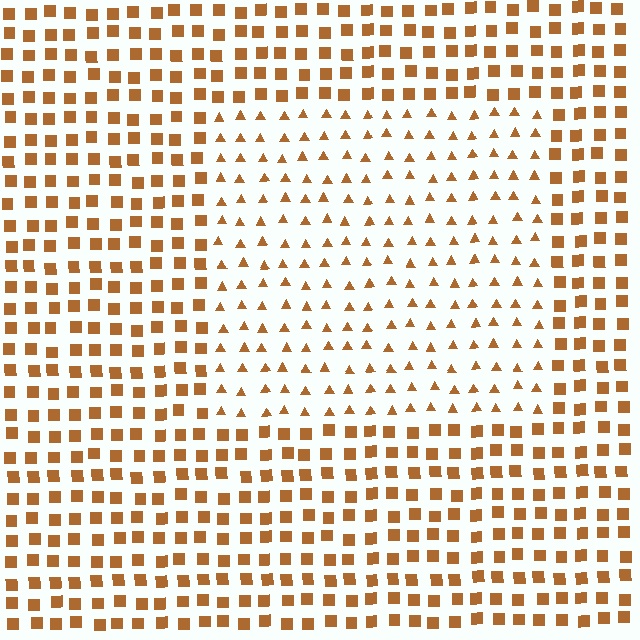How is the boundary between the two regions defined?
The boundary is defined by a change in element shape: triangles inside vs. squares outside. All elements share the same color and spacing.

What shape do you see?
I see a rectangle.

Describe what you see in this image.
The image is filled with small brown elements arranged in a uniform grid. A rectangle-shaped region contains triangles, while the surrounding area contains squares. The boundary is defined purely by the change in element shape.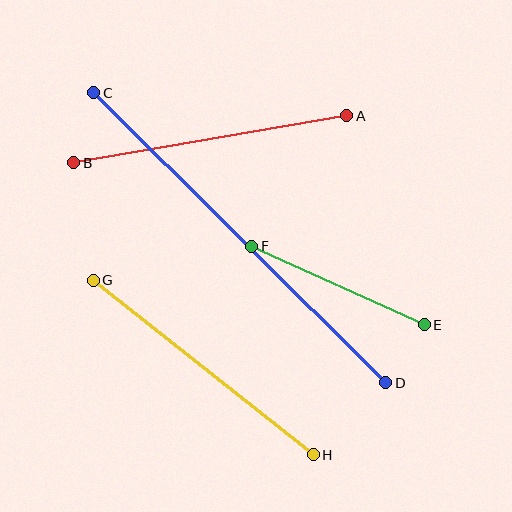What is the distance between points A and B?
The distance is approximately 277 pixels.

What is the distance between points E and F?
The distance is approximately 189 pixels.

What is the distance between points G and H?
The distance is approximately 281 pixels.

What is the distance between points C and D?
The distance is approximately 412 pixels.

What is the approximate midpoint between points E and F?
The midpoint is at approximately (338, 286) pixels.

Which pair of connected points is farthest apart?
Points C and D are farthest apart.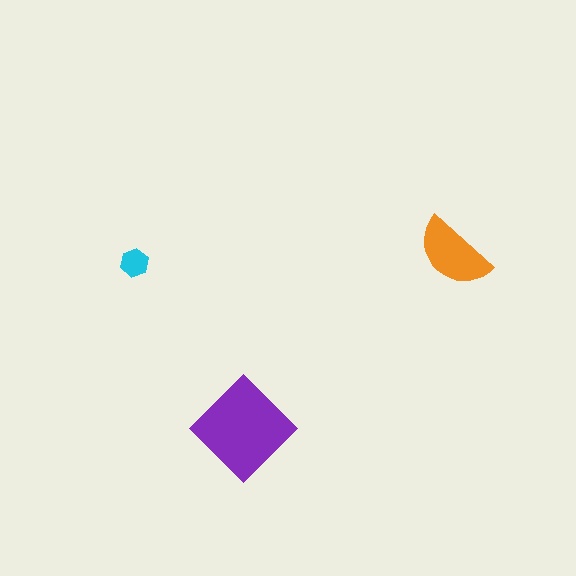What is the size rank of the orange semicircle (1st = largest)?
2nd.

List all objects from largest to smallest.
The purple diamond, the orange semicircle, the cyan hexagon.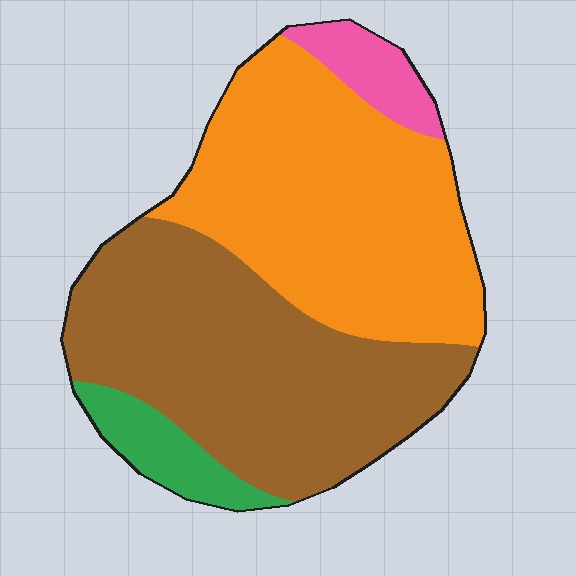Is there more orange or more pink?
Orange.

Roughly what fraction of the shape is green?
Green takes up about one tenth (1/10) of the shape.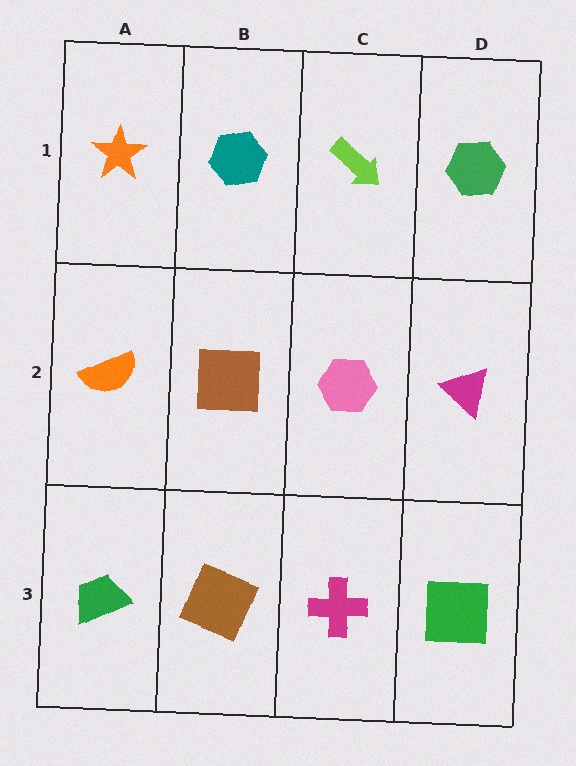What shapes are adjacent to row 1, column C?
A pink hexagon (row 2, column C), a teal hexagon (row 1, column B), a green hexagon (row 1, column D).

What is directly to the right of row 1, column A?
A teal hexagon.